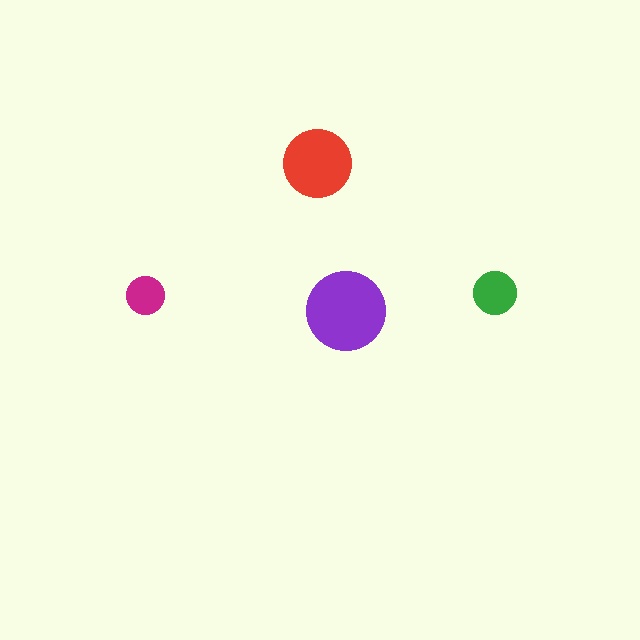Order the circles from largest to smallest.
the purple one, the red one, the green one, the magenta one.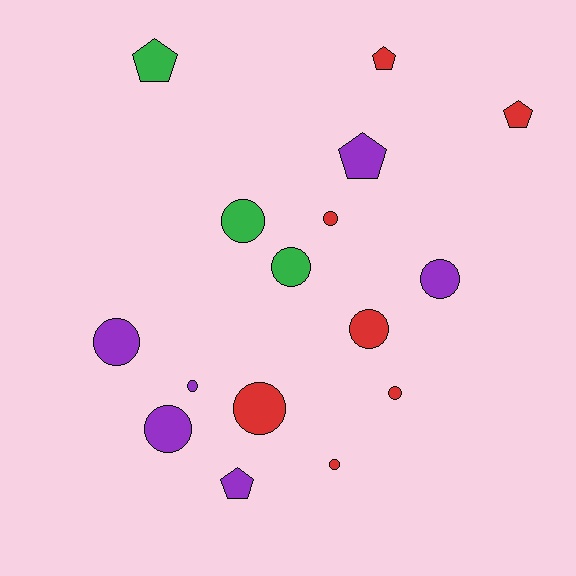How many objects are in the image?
There are 16 objects.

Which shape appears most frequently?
Circle, with 11 objects.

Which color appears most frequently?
Red, with 7 objects.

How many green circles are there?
There are 2 green circles.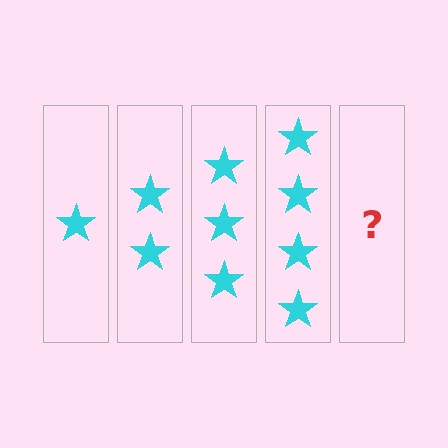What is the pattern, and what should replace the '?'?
The pattern is that each step adds one more star. The '?' should be 5 stars.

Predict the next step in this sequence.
The next step is 5 stars.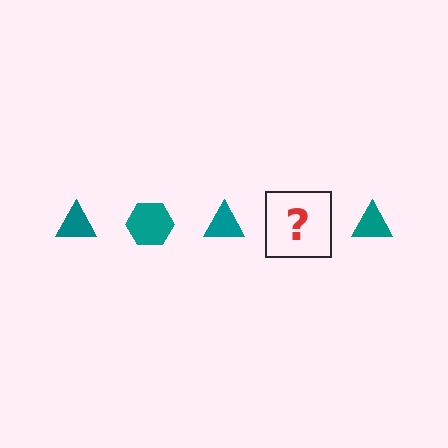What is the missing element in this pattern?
The missing element is a teal hexagon.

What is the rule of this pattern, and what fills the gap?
The rule is that the pattern cycles through triangle, hexagon shapes in teal. The gap should be filled with a teal hexagon.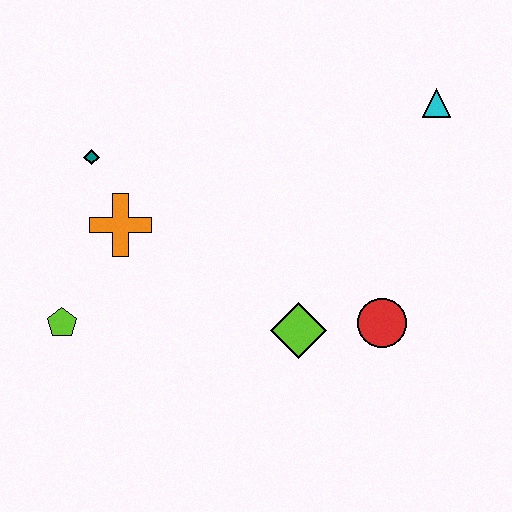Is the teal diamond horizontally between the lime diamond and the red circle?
No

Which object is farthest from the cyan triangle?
The lime pentagon is farthest from the cyan triangle.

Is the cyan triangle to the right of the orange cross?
Yes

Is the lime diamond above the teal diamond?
No